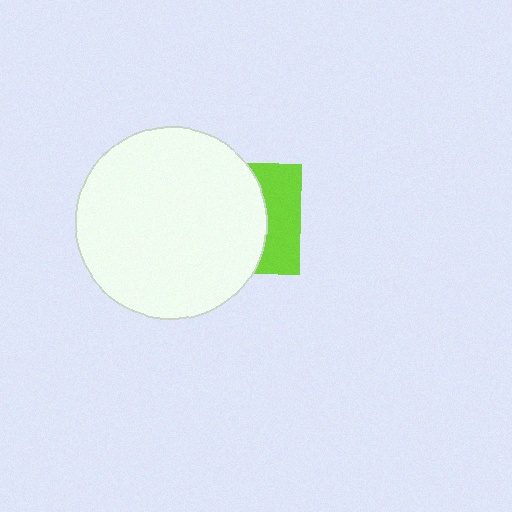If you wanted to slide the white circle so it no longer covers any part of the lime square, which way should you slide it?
Slide it left — that is the most direct way to separate the two shapes.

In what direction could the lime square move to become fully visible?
The lime square could move right. That would shift it out from behind the white circle entirely.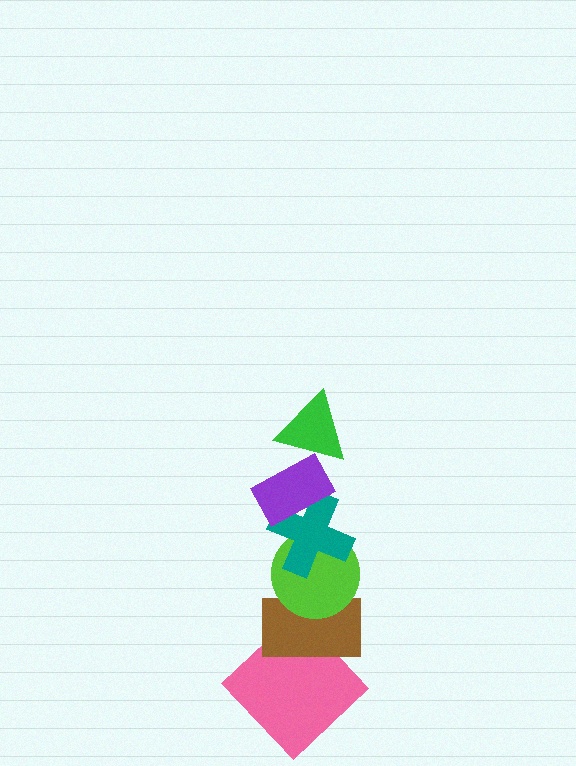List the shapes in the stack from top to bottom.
From top to bottom: the green triangle, the purple rectangle, the teal cross, the lime circle, the brown rectangle, the pink diamond.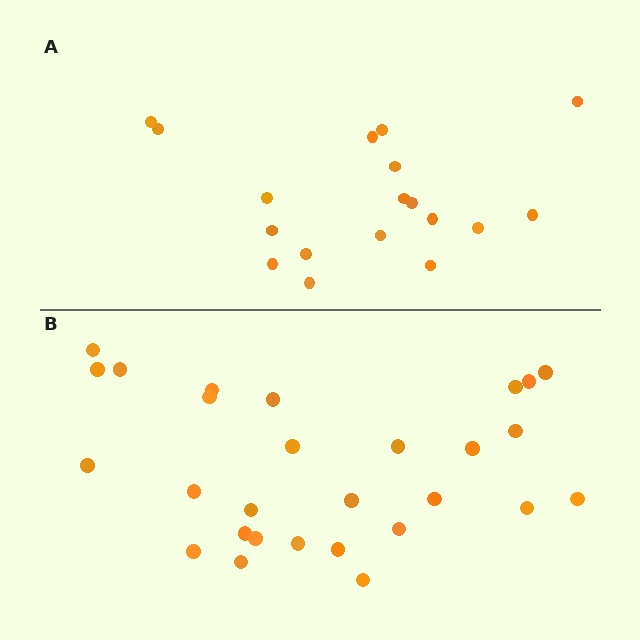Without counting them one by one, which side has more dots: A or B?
Region B (the bottom region) has more dots.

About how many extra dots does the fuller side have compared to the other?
Region B has roughly 10 or so more dots than region A.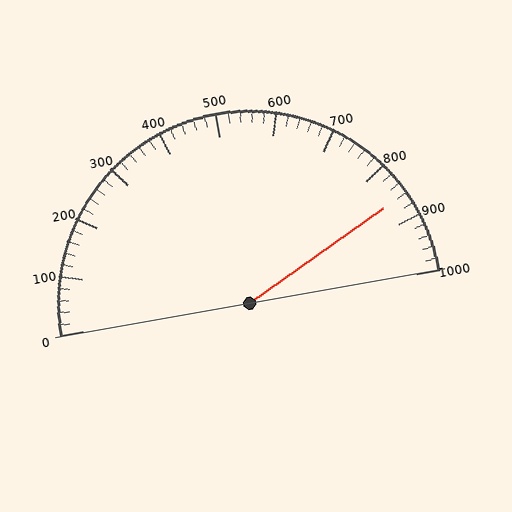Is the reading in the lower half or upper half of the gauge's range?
The reading is in the upper half of the range (0 to 1000).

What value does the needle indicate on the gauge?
The needle indicates approximately 860.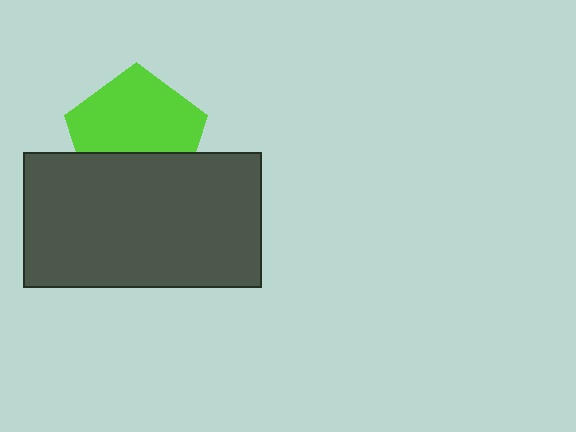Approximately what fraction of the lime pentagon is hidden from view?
Roughly 37% of the lime pentagon is hidden behind the dark gray rectangle.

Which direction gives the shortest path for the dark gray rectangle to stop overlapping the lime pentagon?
Moving down gives the shortest separation.